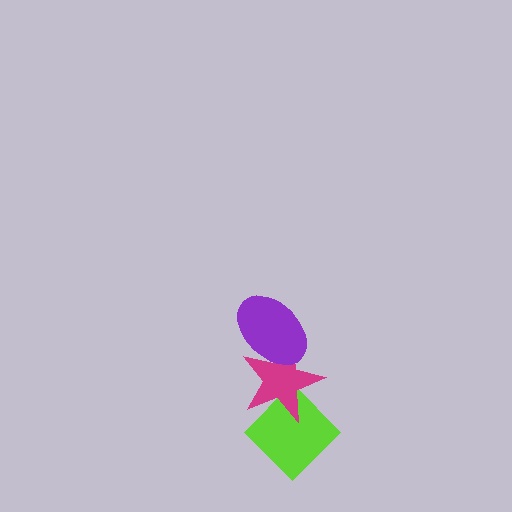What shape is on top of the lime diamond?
The magenta star is on top of the lime diamond.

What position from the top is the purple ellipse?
The purple ellipse is 1st from the top.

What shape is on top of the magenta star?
The purple ellipse is on top of the magenta star.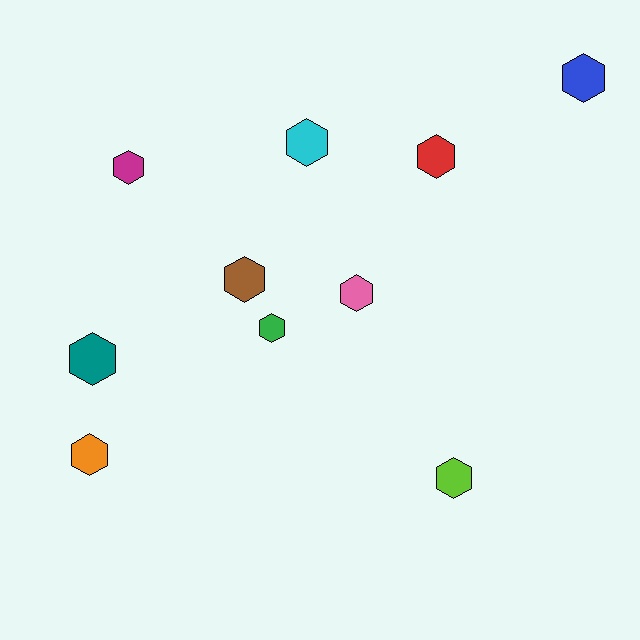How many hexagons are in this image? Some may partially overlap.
There are 10 hexagons.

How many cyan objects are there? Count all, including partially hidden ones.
There is 1 cyan object.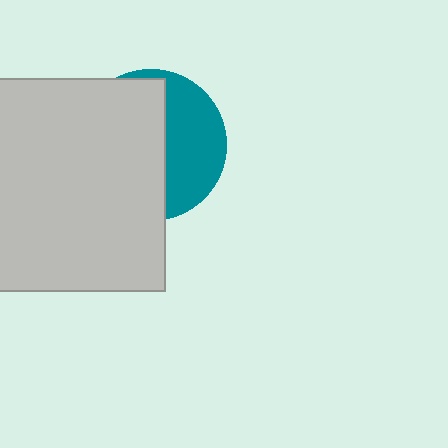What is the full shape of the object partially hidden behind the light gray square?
The partially hidden object is a teal circle.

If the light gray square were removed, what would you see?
You would see the complete teal circle.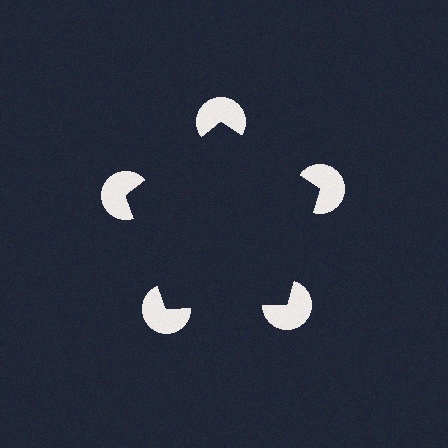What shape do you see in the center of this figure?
An illusory pentagon — its edges are inferred from the aligned wedge cuts in the pac-man discs, not physically drawn.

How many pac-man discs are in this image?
There are 5 — one at each vertex of the illusory pentagon.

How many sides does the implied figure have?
5 sides.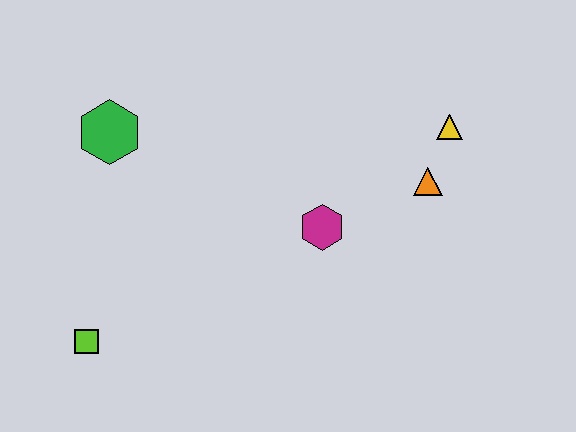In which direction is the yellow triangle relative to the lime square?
The yellow triangle is to the right of the lime square.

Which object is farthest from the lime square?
The yellow triangle is farthest from the lime square.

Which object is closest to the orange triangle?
The yellow triangle is closest to the orange triangle.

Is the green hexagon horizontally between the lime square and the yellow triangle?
Yes